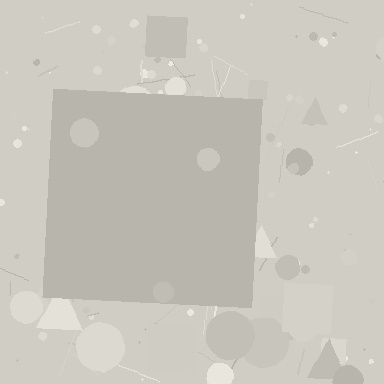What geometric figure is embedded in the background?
A square is embedded in the background.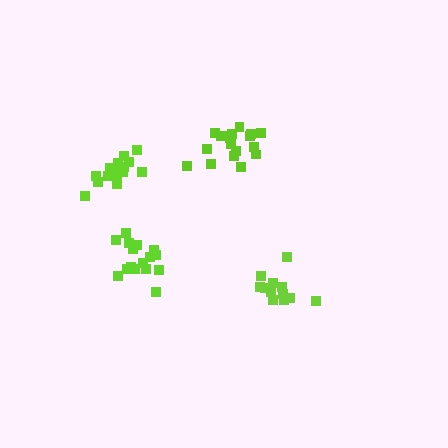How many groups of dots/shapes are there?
There are 4 groups.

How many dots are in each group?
Group 1: 12 dots, Group 2: 18 dots, Group 3: 16 dots, Group 4: 18 dots (64 total).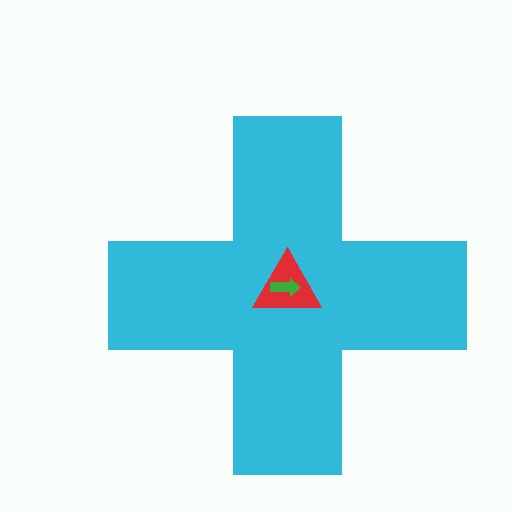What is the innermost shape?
The green arrow.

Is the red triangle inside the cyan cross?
Yes.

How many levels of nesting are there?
3.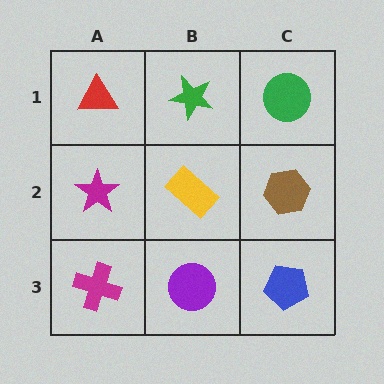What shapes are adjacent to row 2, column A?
A red triangle (row 1, column A), a magenta cross (row 3, column A), a yellow rectangle (row 2, column B).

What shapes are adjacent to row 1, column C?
A brown hexagon (row 2, column C), a green star (row 1, column B).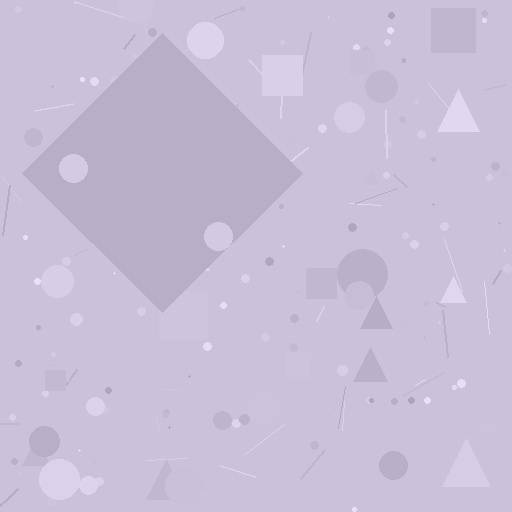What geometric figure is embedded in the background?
A diamond is embedded in the background.